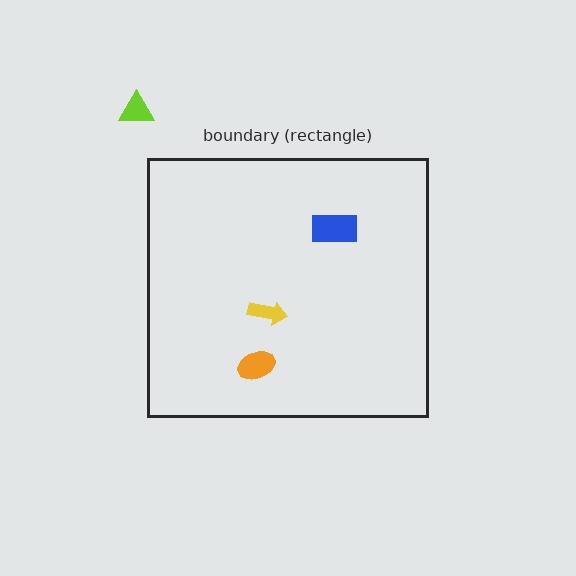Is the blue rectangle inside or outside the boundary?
Inside.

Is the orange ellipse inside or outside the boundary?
Inside.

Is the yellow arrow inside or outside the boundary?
Inside.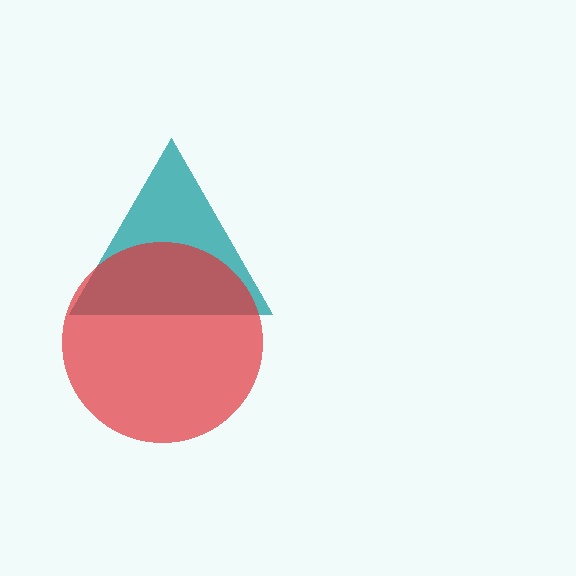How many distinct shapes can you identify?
There are 2 distinct shapes: a teal triangle, a red circle.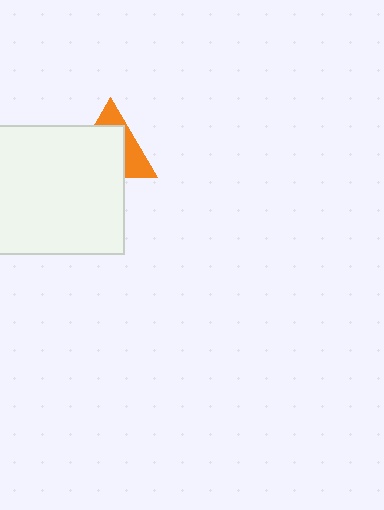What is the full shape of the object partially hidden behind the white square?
The partially hidden object is an orange triangle.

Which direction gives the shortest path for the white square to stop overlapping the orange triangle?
Moving toward the lower-left gives the shortest separation.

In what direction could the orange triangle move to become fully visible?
The orange triangle could move toward the upper-right. That would shift it out from behind the white square entirely.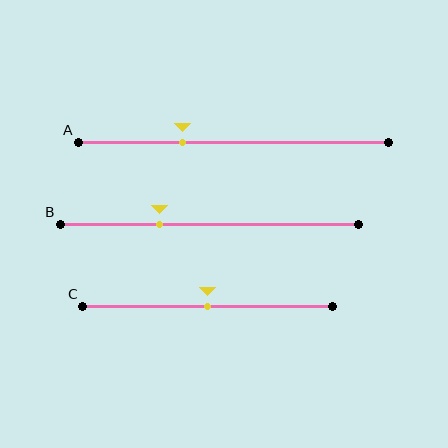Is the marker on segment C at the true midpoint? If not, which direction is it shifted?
Yes, the marker on segment C is at the true midpoint.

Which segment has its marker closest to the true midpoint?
Segment C has its marker closest to the true midpoint.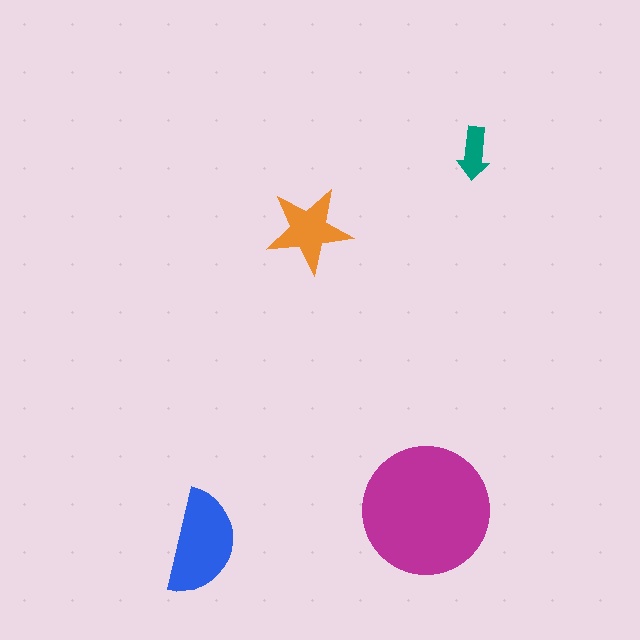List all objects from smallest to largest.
The teal arrow, the orange star, the blue semicircle, the magenta circle.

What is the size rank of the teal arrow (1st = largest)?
4th.